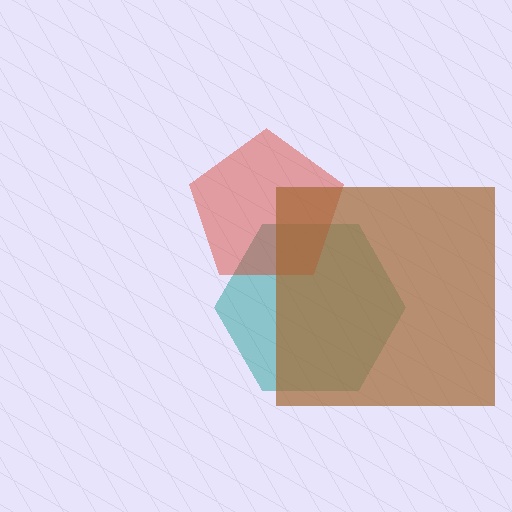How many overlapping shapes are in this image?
There are 3 overlapping shapes in the image.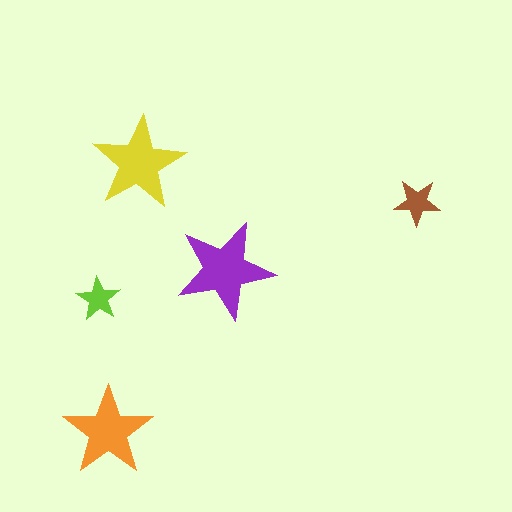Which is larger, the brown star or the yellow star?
The yellow one.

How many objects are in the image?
There are 5 objects in the image.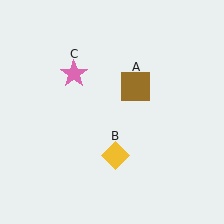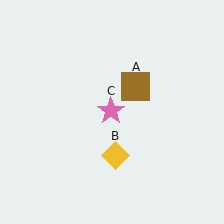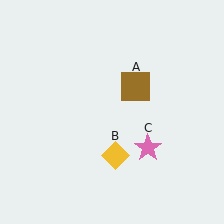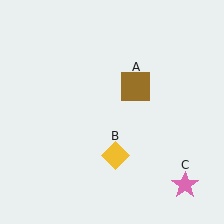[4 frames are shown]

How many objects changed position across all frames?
1 object changed position: pink star (object C).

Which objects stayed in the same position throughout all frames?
Brown square (object A) and yellow diamond (object B) remained stationary.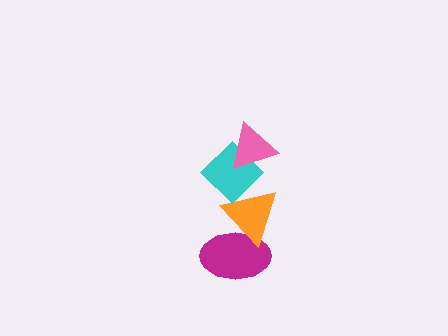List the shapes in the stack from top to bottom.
From top to bottom: the pink triangle, the cyan diamond, the orange triangle, the magenta ellipse.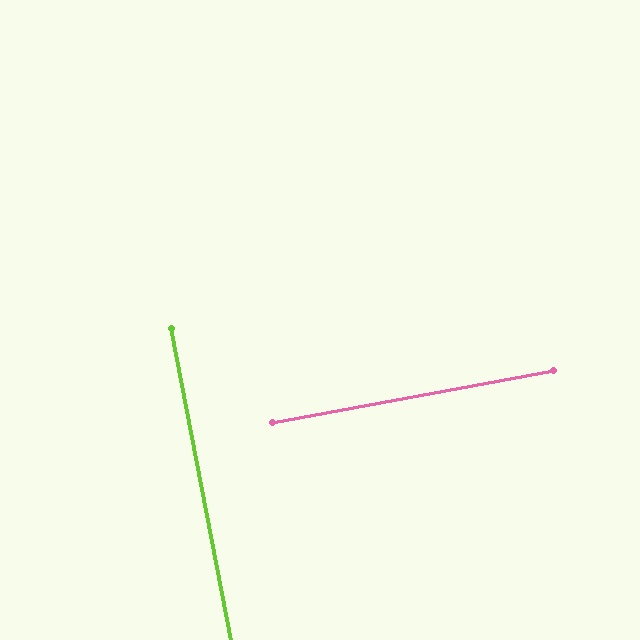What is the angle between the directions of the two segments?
Approximately 90 degrees.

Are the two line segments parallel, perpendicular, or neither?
Perpendicular — they meet at approximately 90°.